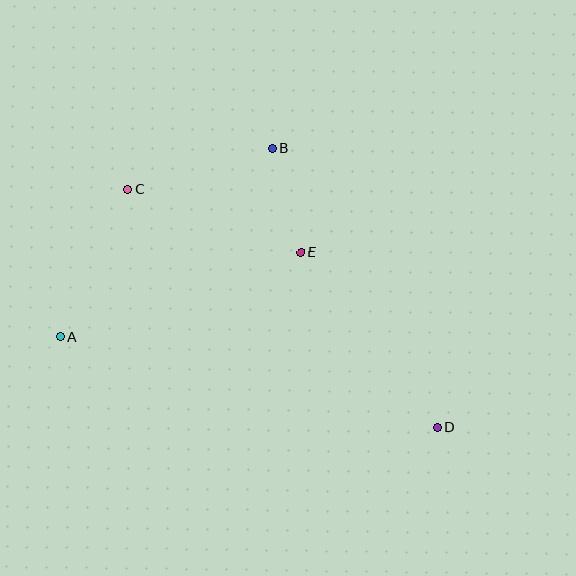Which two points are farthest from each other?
Points C and D are farthest from each other.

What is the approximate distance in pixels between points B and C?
The distance between B and C is approximately 150 pixels.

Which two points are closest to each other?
Points B and E are closest to each other.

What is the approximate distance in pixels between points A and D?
The distance between A and D is approximately 388 pixels.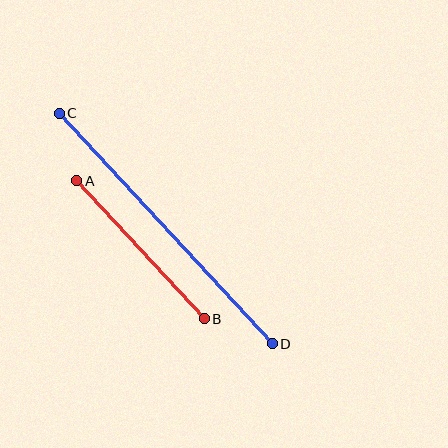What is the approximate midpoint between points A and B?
The midpoint is at approximately (140, 250) pixels.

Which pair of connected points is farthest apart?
Points C and D are farthest apart.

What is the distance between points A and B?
The distance is approximately 188 pixels.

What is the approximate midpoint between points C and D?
The midpoint is at approximately (166, 228) pixels.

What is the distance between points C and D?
The distance is approximately 314 pixels.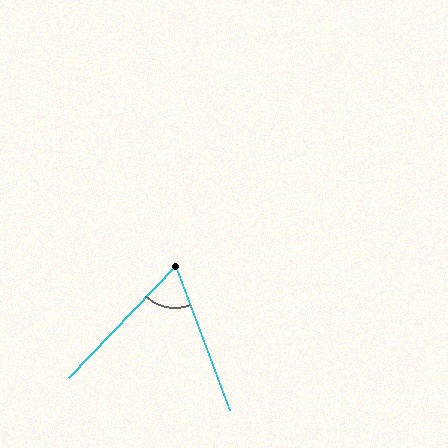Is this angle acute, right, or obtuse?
It is acute.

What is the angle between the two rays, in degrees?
Approximately 64 degrees.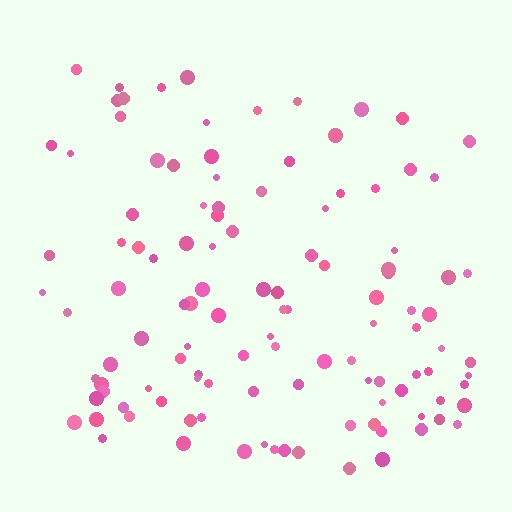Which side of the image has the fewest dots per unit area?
The top.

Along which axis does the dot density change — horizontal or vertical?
Vertical.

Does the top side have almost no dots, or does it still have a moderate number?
Still a moderate number, just noticeably fewer than the bottom.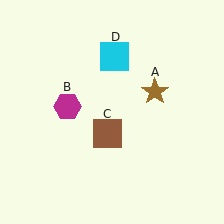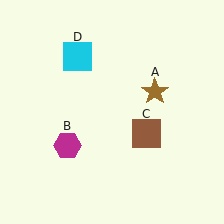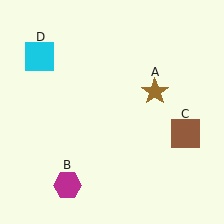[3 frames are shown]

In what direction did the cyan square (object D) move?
The cyan square (object D) moved left.